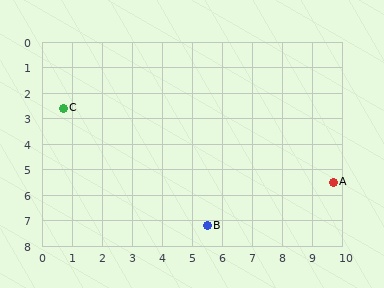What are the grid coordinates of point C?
Point C is at approximately (0.7, 2.6).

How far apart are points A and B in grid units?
Points A and B are about 4.5 grid units apart.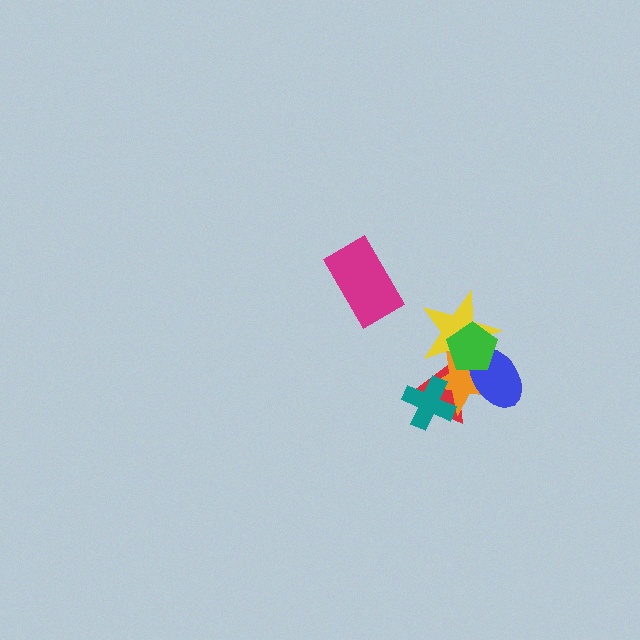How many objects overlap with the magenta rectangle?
0 objects overlap with the magenta rectangle.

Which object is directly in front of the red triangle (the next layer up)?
The orange star is directly in front of the red triangle.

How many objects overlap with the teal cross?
2 objects overlap with the teal cross.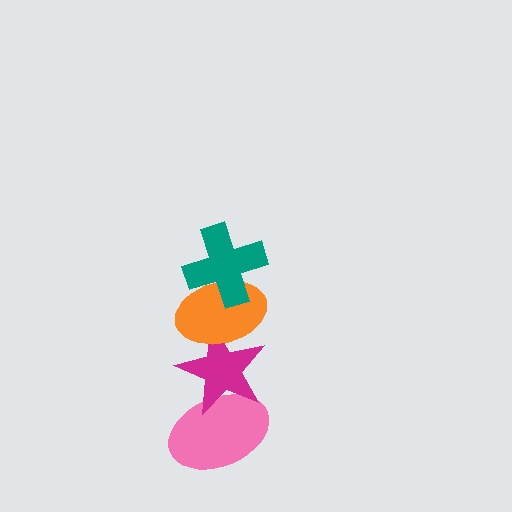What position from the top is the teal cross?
The teal cross is 1st from the top.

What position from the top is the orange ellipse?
The orange ellipse is 2nd from the top.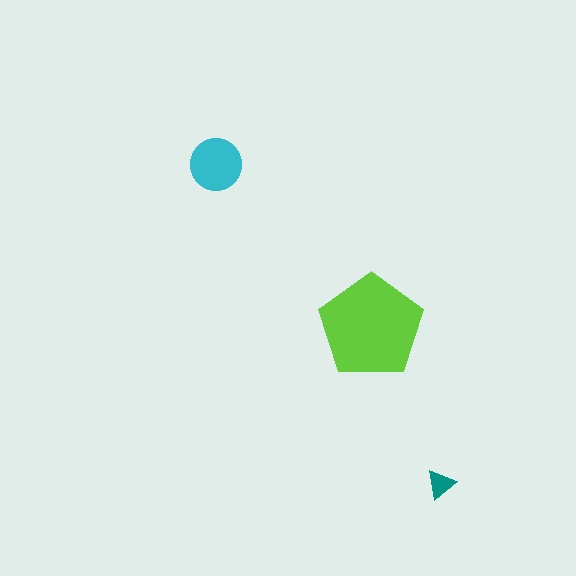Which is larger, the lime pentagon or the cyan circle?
The lime pentagon.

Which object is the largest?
The lime pentagon.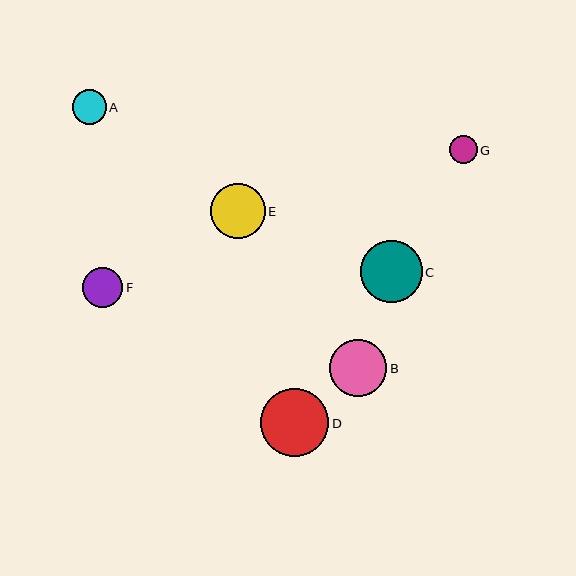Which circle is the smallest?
Circle G is the smallest with a size of approximately 28 pixels.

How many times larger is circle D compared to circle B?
Circle D is approximately 1.2 times the size of circle B.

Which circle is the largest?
Circle D is the largest with a size of approximately 69 pixels.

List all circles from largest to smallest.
From largest to smallest: D, C, B, E, F, A, G.